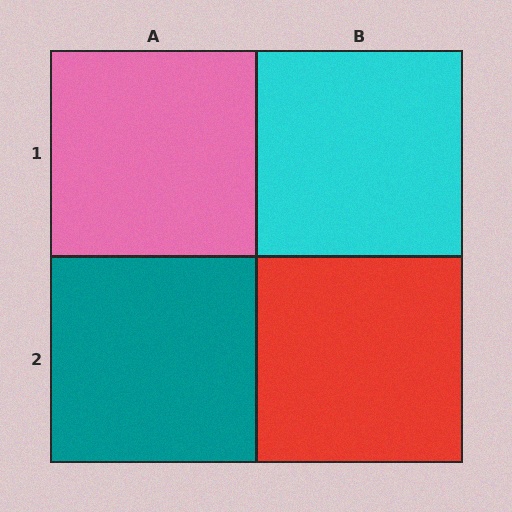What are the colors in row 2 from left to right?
Teal, red.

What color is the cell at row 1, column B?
Cyan.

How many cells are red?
1 cell is red.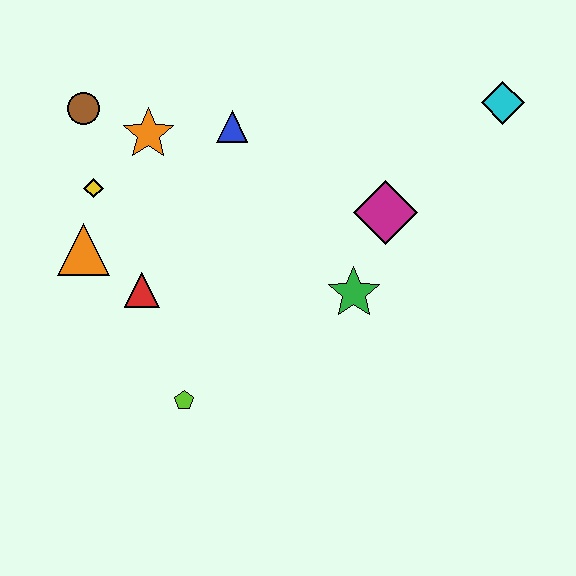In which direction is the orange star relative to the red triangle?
The orange star is above the red triangle.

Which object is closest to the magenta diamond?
The green star is closest to the magenta diamond.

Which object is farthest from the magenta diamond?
The brown circle is farthest from the magenta diamond.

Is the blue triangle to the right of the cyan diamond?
No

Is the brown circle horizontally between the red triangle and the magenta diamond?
No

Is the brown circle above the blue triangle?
Yes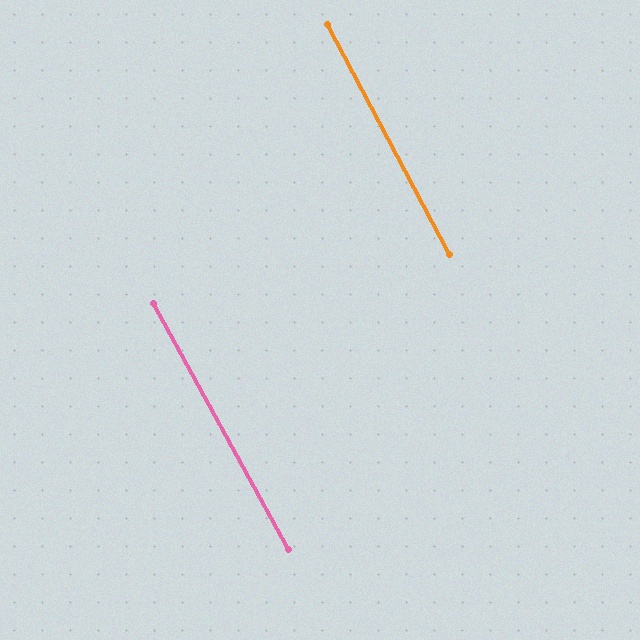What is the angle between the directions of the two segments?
Approximately 0 degrees.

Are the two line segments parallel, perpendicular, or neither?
Parallel — their directions differ by only 0.5°.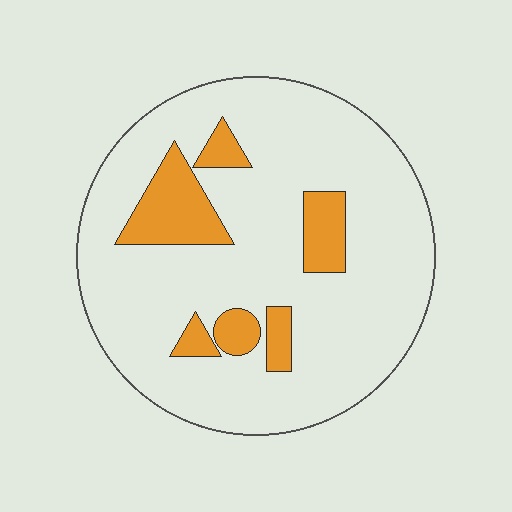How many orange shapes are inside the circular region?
6.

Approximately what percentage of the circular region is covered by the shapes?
Approximately 15%.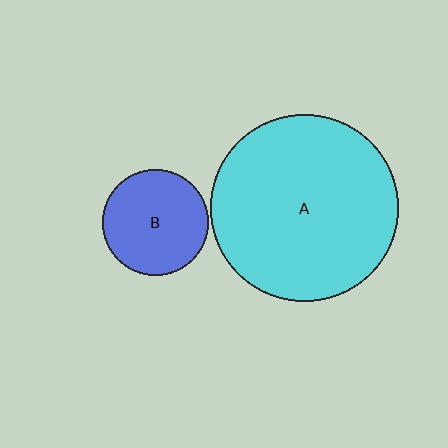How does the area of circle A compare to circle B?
Approximately 3.1 times.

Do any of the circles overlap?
No, none of the circles overlap.